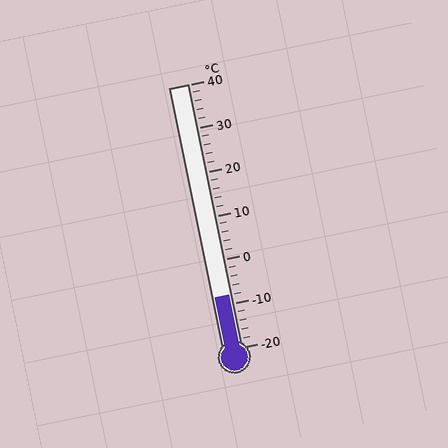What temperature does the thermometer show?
The thermometer shows approximately -8°C.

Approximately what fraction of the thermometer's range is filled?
The thermometer is filled to approximately 20% of its range.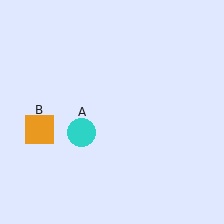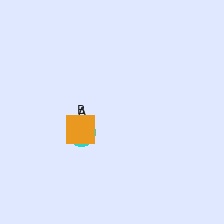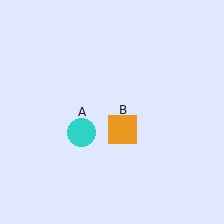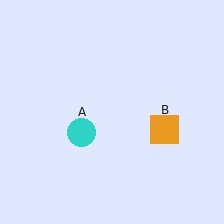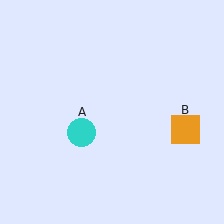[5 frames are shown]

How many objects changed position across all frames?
1 object changed position: orange square (object B).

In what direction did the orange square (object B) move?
The orange square (object B) moved right.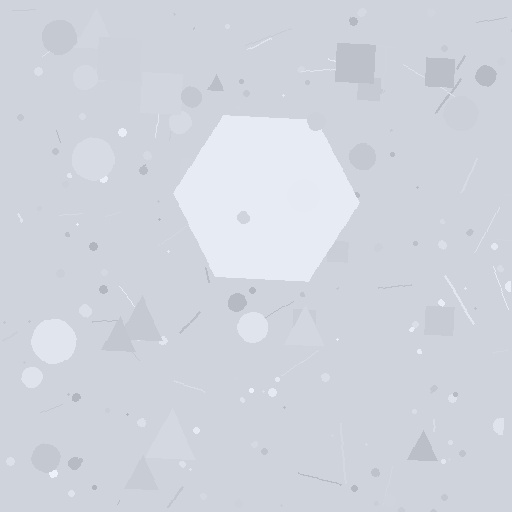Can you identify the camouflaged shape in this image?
The camouflaged shape is a hexagon.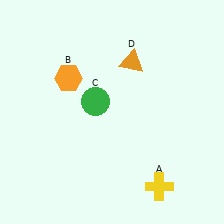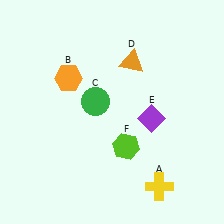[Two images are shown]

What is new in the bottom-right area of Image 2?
A lime hexagon (F) was added in the bottom-right area of Image 2.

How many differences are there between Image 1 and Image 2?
There are 2 differences between the two images.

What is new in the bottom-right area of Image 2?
A purple diamond (E) was added in the bottom-right area of Image 2.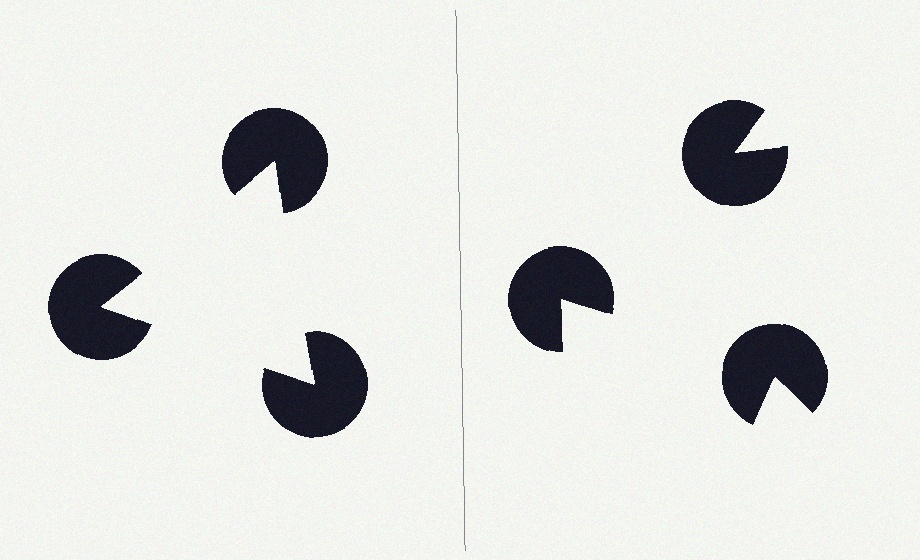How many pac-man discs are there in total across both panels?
6 — 3 on each side.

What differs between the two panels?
The pac-man discs are positioned identically on both sides; only the wedge orientations differ. On the left they align to a triangle; on the right they are misaligned.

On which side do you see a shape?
An illusory triangle appears on the left side. On the right side the wedge cuts are rotated, so no coherent shape forms.